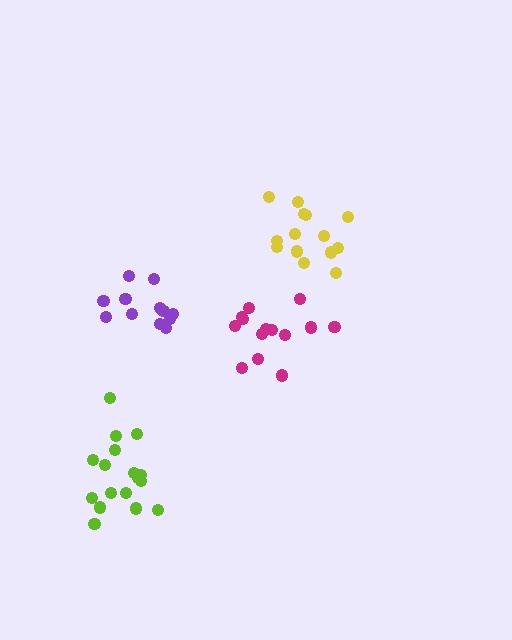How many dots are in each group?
Group 1: 13 dots, Group 2: 17 dots, Group 3: 14 dots, Group 4: 14 dots (58 total).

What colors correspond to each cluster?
The clusters are colored: purple, lime, yellow, magenta.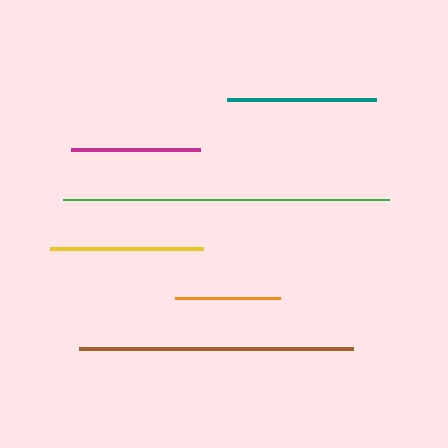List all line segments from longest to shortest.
From longest to shortest: green, brown, yellow, teal, magenta, orange.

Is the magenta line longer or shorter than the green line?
The green line is longer than the magenta line.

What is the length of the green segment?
The green segment is approximately 326 pixels long.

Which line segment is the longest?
The green line is the longest at approximately 326 pixels.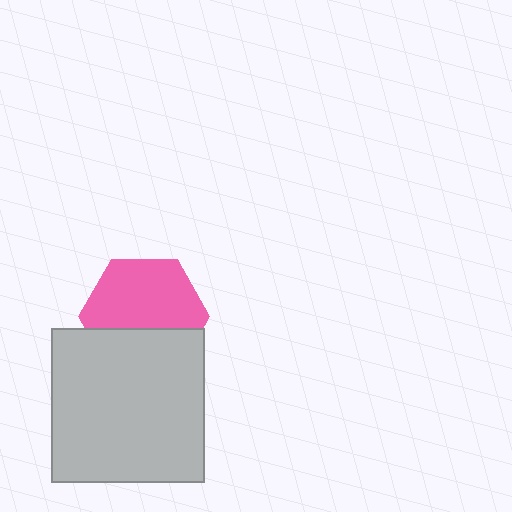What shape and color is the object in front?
The object in front is a light gray square.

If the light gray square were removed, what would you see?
You would see the complete pink hexagon.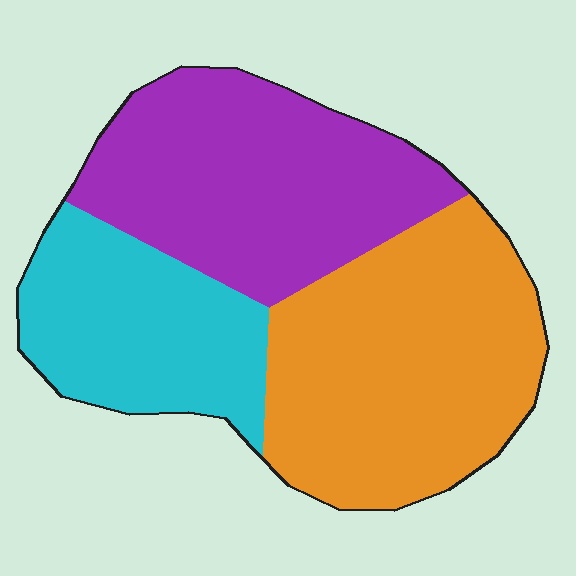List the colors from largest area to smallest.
From largest to smallest: orange, purple, cyan.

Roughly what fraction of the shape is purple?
Purple takes up about one third (1/3) of the shape.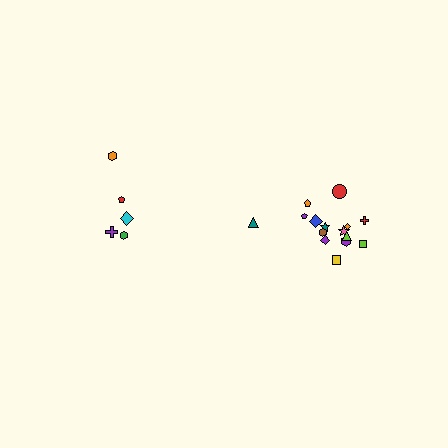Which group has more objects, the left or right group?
The right group.